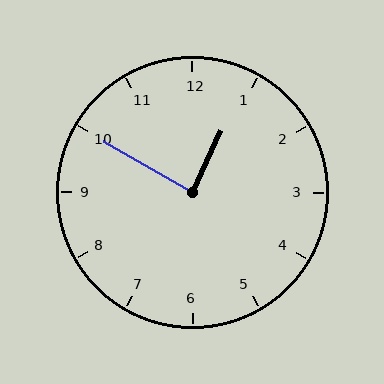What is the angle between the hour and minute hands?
Approximately 85 degrees.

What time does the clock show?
12:50.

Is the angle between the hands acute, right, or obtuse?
It is right.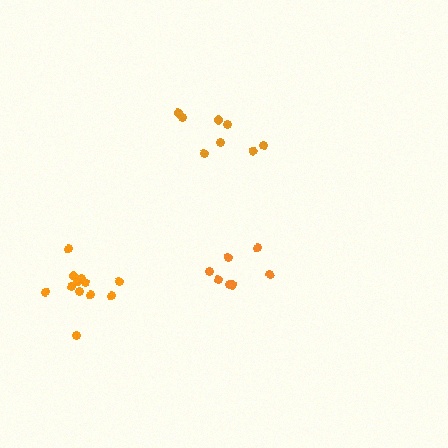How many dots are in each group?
Group 1: 12 dots, Group 2: 7 dots, Group 3: 8 dots (27 total).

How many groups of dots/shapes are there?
There are 3 groups.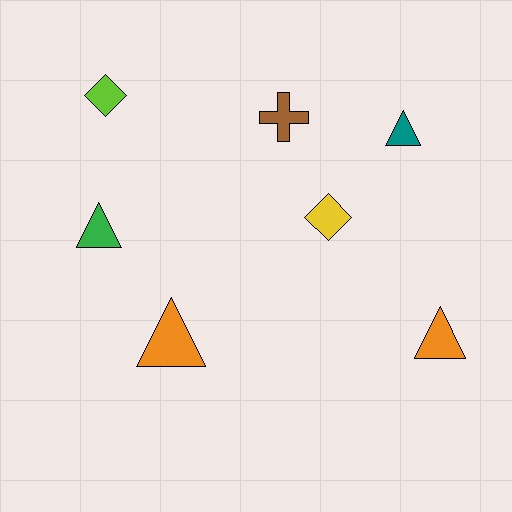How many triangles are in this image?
There are 4 triangles.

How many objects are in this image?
There are 7 objects.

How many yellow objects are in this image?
There is 1 yellow object.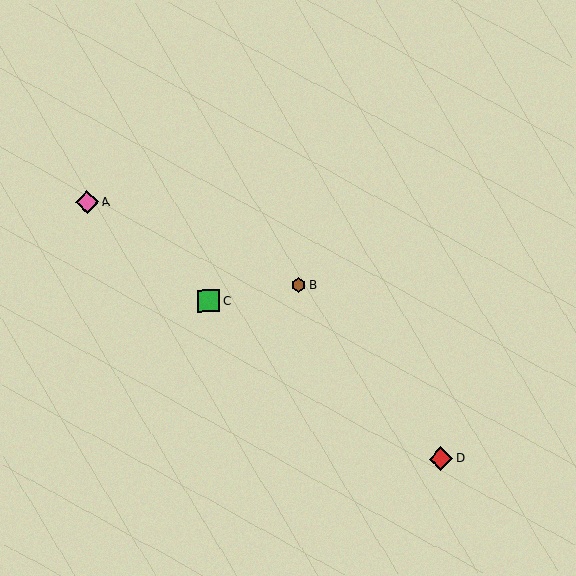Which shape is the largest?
The red diamond (labeled D) is the largest.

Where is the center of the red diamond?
The center of the red diamond is at (441, 459).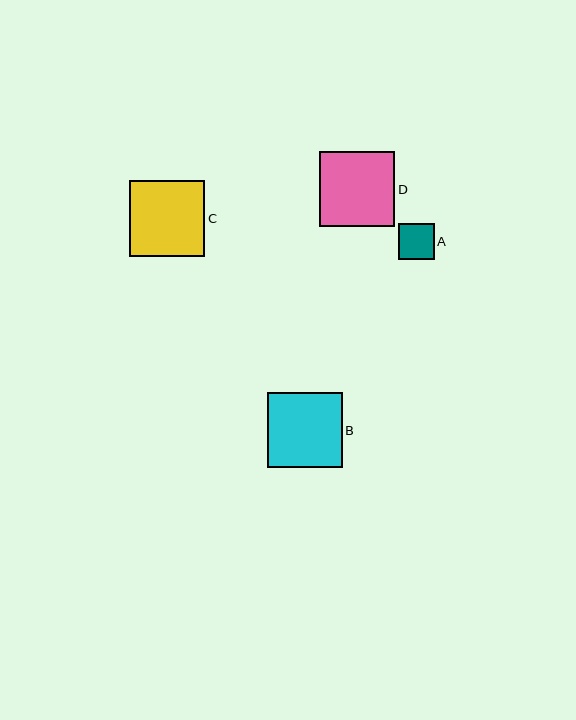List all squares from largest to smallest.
From largest to smallest: C, D, B, A.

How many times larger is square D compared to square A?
Square D is approximately 2.1 times the size of square A.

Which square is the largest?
Square C is the largest with a size of approximately 75 pixels.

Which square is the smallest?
Square A is the smallest with a size of approximately 36 pixels.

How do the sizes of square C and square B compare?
Square C and square B are approximately the same size.